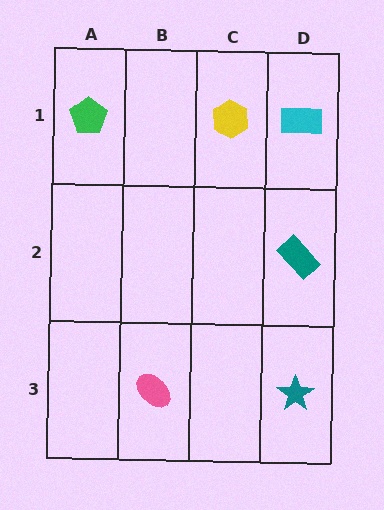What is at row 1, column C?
A yellow hexagon.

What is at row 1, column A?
A green pentagon.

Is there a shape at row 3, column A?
No, that cell is empty.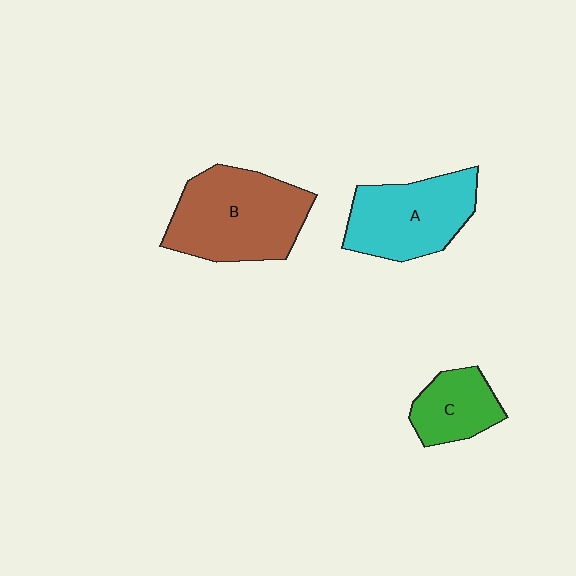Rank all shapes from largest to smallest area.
From largest to smallest: B (brown), A (cyan), C (green).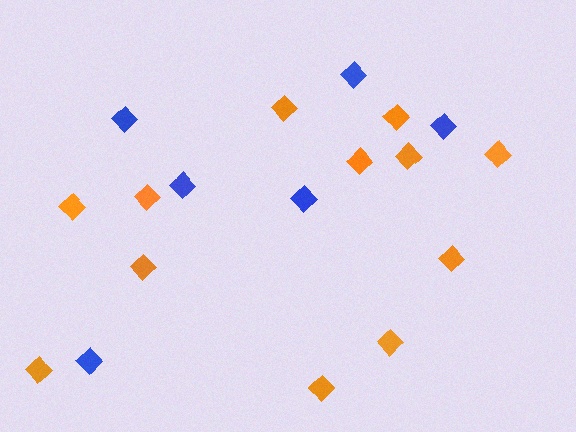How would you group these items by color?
There are 2 groups: one group of orange diamonds (12) and one group of blue diamonds (6).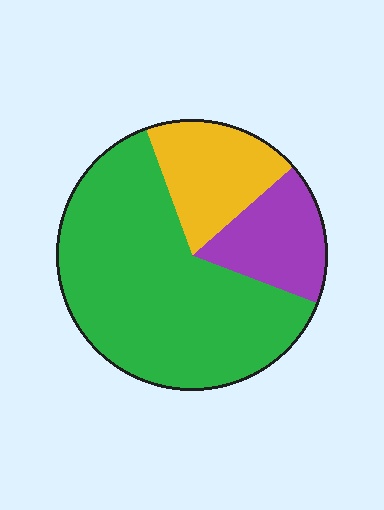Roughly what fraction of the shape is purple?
Purple covers roughly 15% of the shape.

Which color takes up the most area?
Green, at roughly 65%.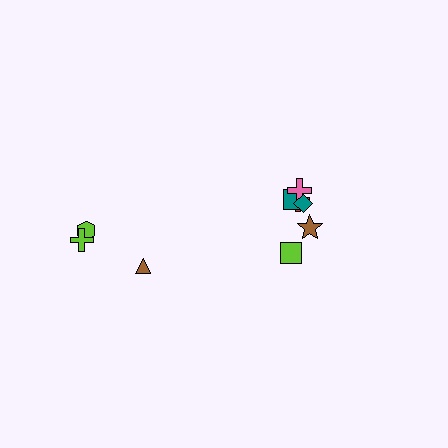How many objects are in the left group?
There are 3 objects.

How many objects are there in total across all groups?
There are 9 objects.